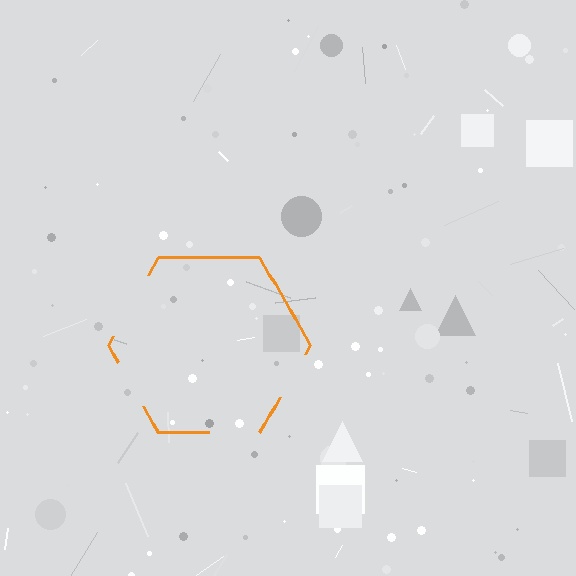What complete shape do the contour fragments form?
The contour fragments form a hexagon.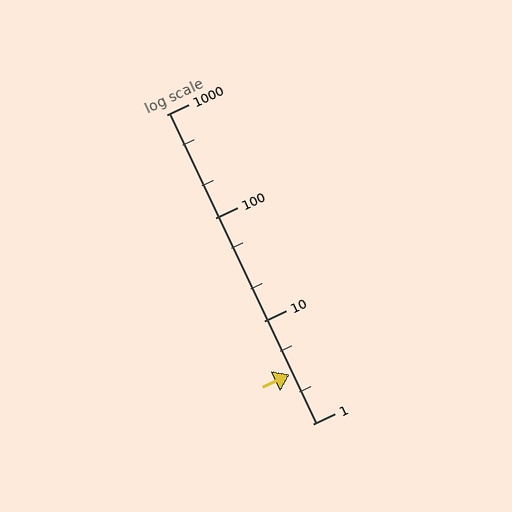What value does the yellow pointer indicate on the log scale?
The pointer indicates approximately 3.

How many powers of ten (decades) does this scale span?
The scale spans 3 decades, from 1 to 1000.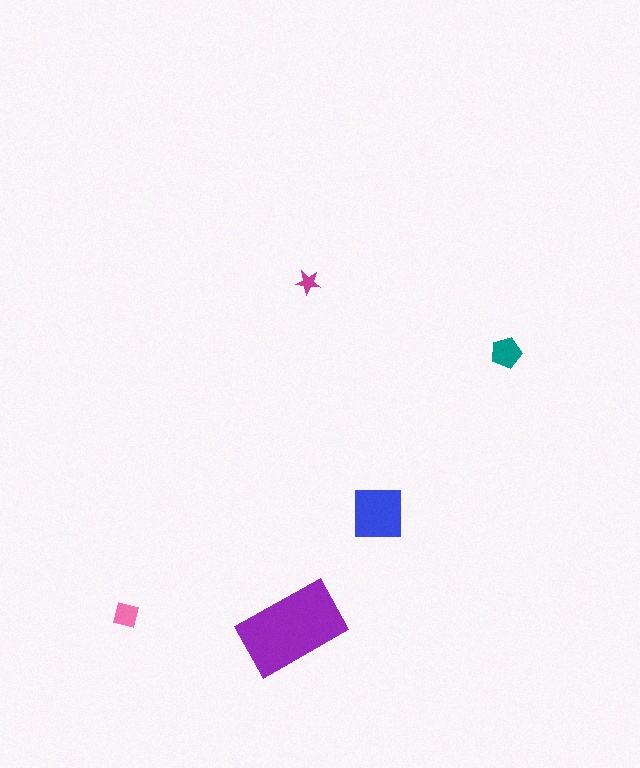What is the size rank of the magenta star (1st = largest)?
5th.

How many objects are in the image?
There are 5 objects in the image.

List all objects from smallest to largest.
The magenta star, the pink square, the teal pentagon, the blue square, the purple rectangle.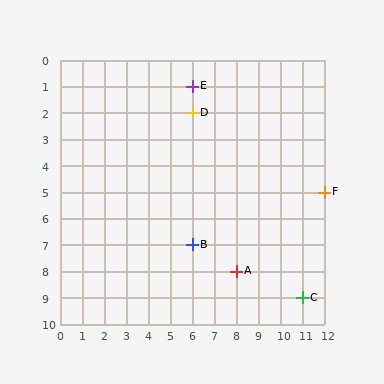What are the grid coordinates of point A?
Point A is at grid coordinates (8, 8).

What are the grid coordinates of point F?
Point F is at grid coordinates (12, 5).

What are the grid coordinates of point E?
Point E is at grid coordinates (6, 1).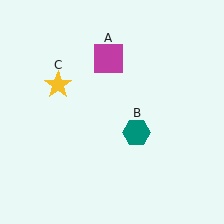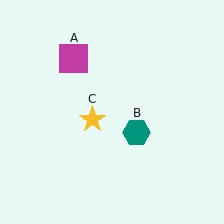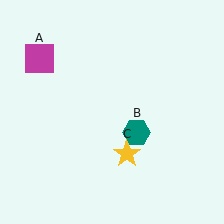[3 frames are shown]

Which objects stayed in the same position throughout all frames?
Teal hexagon (object B) remained stationary.